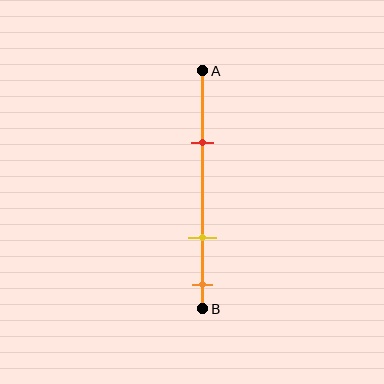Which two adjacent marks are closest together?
The yellow and orange marks are the closest adjacent pair.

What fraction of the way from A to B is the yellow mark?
The yellow mark is approximately 70% (0.7) of the way from A to B.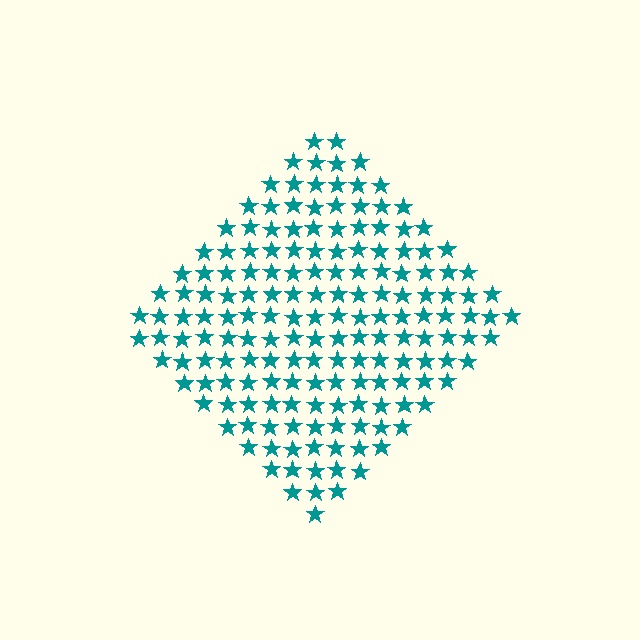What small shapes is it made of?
It is made of small stars.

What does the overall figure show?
The overall figure shows a diamond.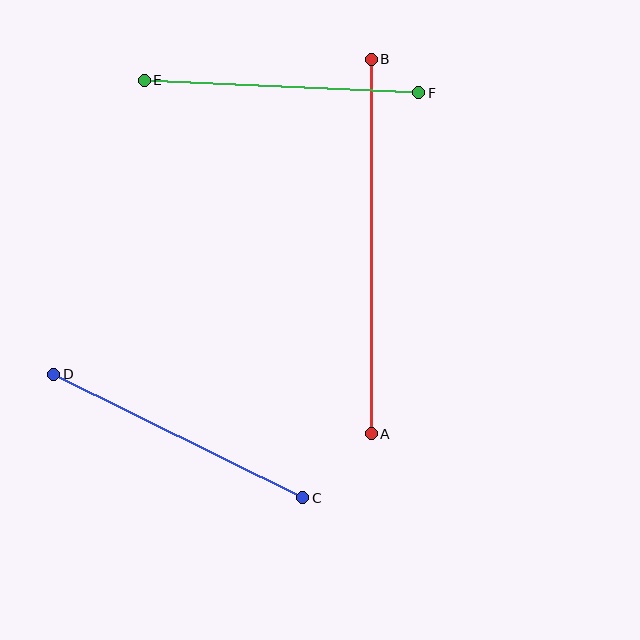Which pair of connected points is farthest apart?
Points A and B are farthest apart.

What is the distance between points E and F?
The distance is approximately 275 pixels.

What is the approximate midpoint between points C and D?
The midpoint is at approximately (178, 436) pixels.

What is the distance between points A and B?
The distance is approximately 375 pixels.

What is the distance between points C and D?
The distance is approximately 278 pixels.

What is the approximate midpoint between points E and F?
The midpoint is at approximately (282, 86) pixels.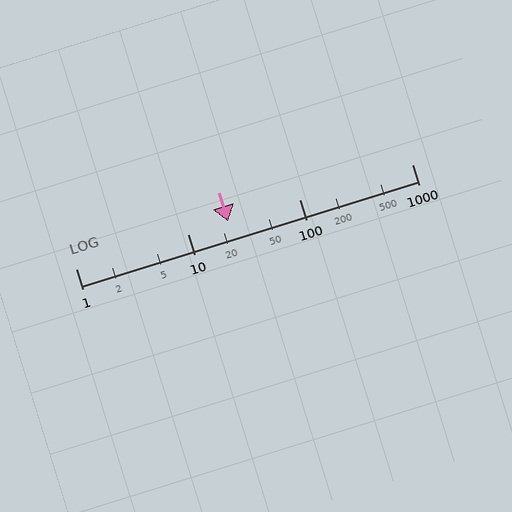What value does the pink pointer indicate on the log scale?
The pointer indicates approximately 23.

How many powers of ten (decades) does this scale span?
The scale spans 3 decades, from 1 to 1000.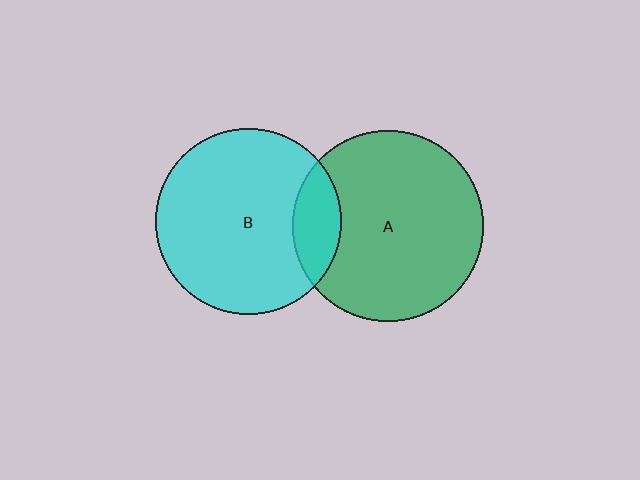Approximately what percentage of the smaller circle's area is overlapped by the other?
Approximately 15%.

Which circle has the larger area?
Circle A (green).